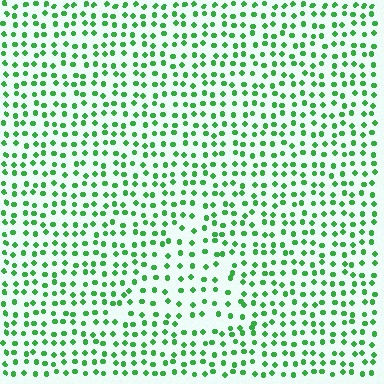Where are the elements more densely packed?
The elements are more densely packed outside the triangle boundary.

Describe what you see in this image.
The image contains small green elements arranged at two different densities. A triangle-shaped region is visible where the elements are less densely packed than the surrounding area.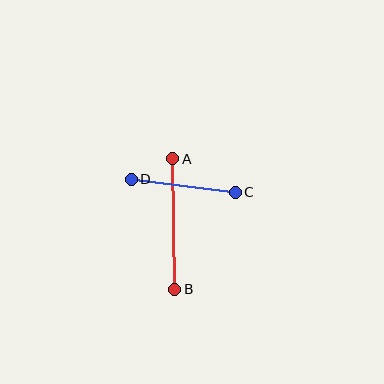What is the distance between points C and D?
The distance is approximately 105 pixels.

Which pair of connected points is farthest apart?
Points A and B are farthest apart.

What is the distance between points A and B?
The distance is approximately 131 pixels.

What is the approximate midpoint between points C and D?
The midpoint is at approximately (183, 186) pixels.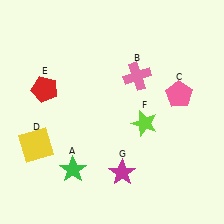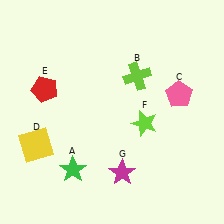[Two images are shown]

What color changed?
The cross (B) changed from pink in Image 1 to lime in Image 2.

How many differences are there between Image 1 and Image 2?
There is 1 difference between the two images.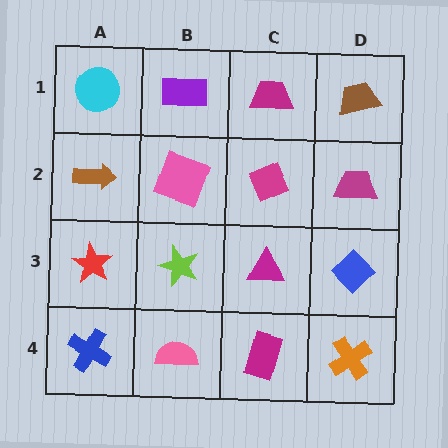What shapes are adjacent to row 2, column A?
A cyan circle (row 1, column A), a red star (row 3, column A), a pink square (row 2, column B).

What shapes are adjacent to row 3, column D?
A magenta trapezoid (row 2, column D), an orange cross (row 4, column D), a magenta triangle (row 3, column C).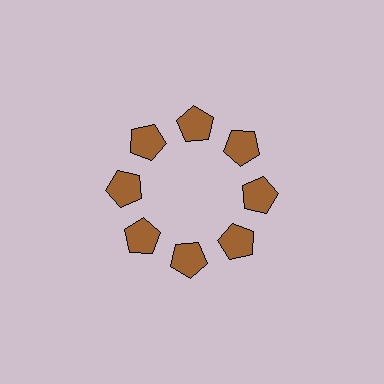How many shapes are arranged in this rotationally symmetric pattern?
There are 8 shapes, arranged in 8 groups of 1.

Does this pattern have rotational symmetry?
Yes, this pattern has 8-fold rotational symmetry. It looks the same after rotating 45 degrees around the center.